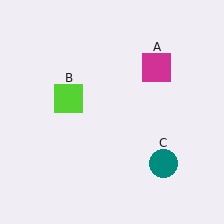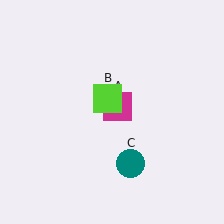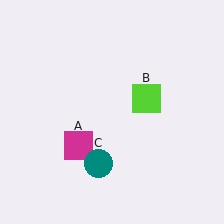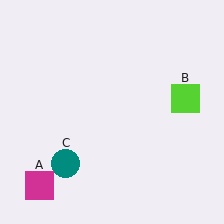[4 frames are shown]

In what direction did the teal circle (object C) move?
The teal circle (object C) moved left.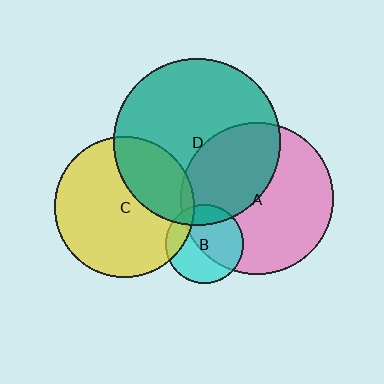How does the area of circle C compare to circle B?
Approximately 3.2 times.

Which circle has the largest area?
Circle D (teal).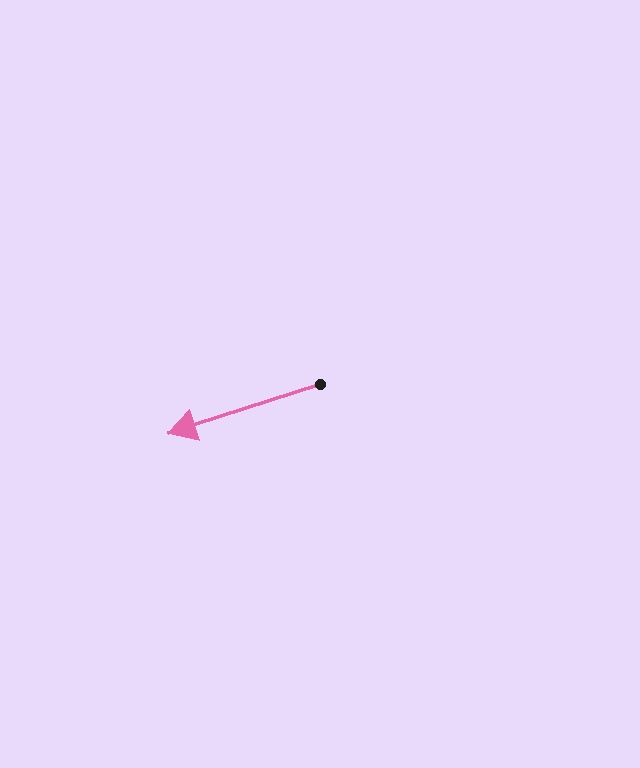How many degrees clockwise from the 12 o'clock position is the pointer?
Approximately 252 degrees.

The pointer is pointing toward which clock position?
Roughly 8 o'clock.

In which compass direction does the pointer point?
West.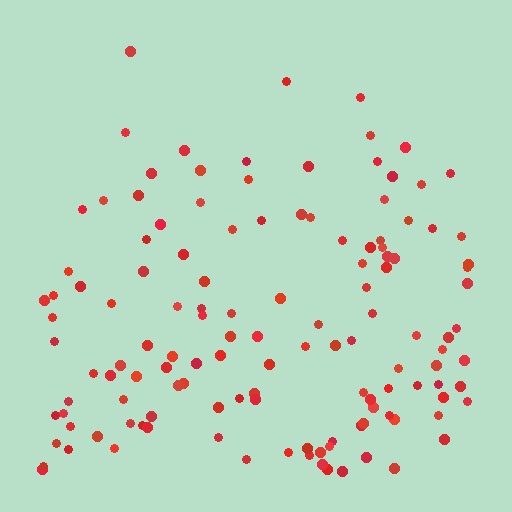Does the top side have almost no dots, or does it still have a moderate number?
Still a moderate number, just noticeably fewer than the bottom.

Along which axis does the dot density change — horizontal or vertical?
Vertical.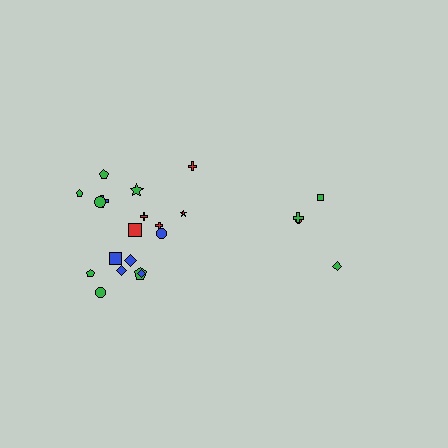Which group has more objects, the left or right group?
The left group.